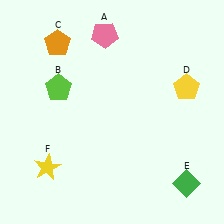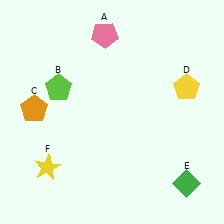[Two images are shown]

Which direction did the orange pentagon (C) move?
The orange pentagon (C) moved down.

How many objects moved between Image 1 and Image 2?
1 object moved between the two images.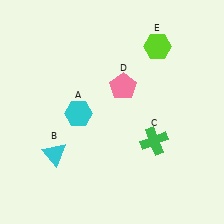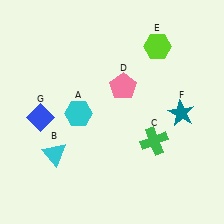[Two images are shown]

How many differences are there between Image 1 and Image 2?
There are 2 differences between the two images.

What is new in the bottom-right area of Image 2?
A teal star (F) was added in the bottom-right area of Image 2.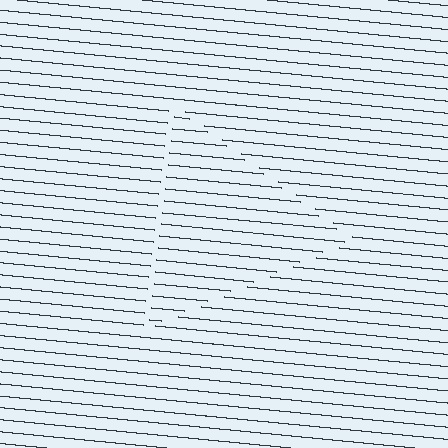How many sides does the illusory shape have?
3 sides — the line-ends trace a triangle.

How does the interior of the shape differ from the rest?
The interior of the shape contains the same grating, shifted by half a period — the contour is defined by the phase discontinuity where line-ends from the inner and outer gratings abut.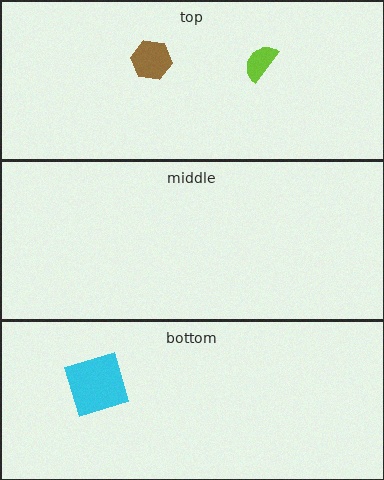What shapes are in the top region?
The lime semicircle, the brown hexagon.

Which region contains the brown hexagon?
The top region.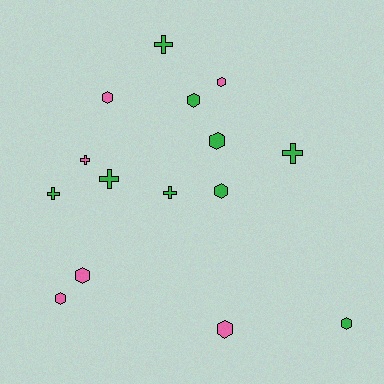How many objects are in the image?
There are 15 objects.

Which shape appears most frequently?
Hexagon, with 9 objects.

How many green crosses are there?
There are 5 green crosses.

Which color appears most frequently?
Green, with 9 objects.